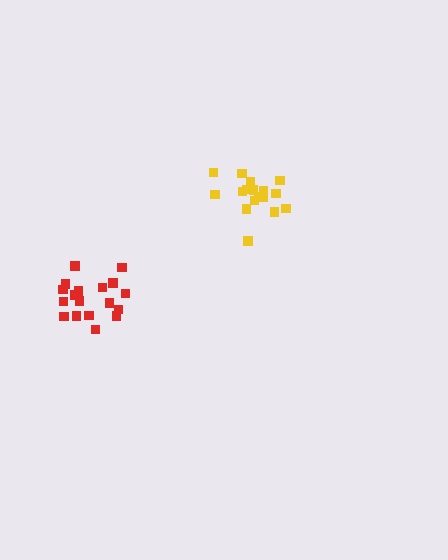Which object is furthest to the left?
The red cluster is leftmost.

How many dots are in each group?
Group 1: 18 dots, Group 2: 17 dots (35 total).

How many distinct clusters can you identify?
There are 2 distinct clusters.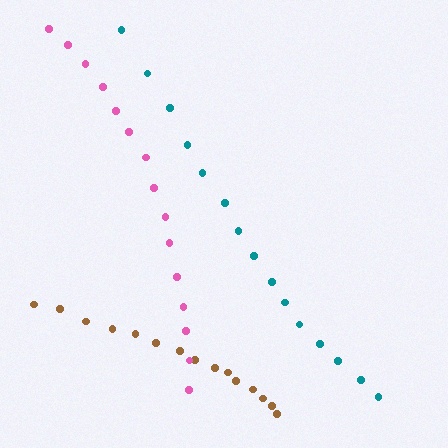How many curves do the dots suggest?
There are 3 distinct paths.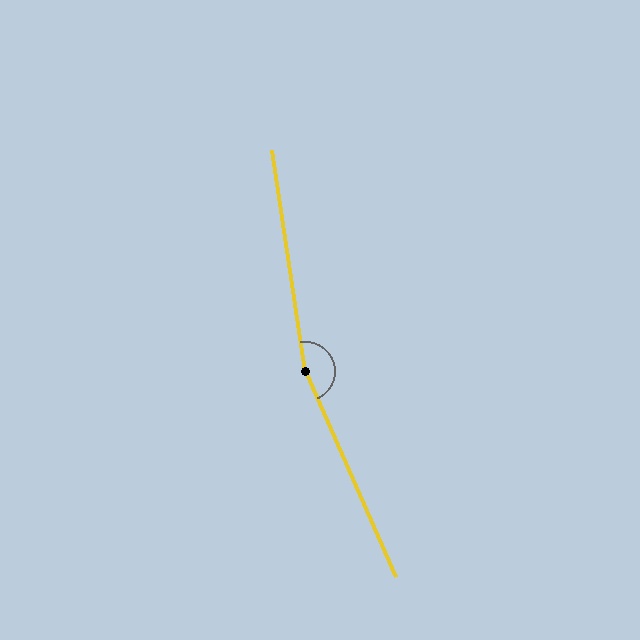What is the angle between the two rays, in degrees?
Approximately 165 degrees.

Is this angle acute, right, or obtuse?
It is obtuse.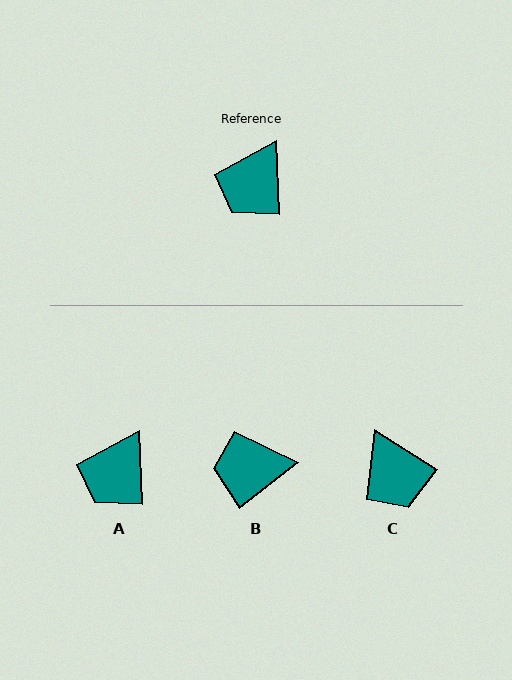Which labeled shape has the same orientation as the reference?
A.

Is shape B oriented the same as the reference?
No, it is off by about 54 degrees.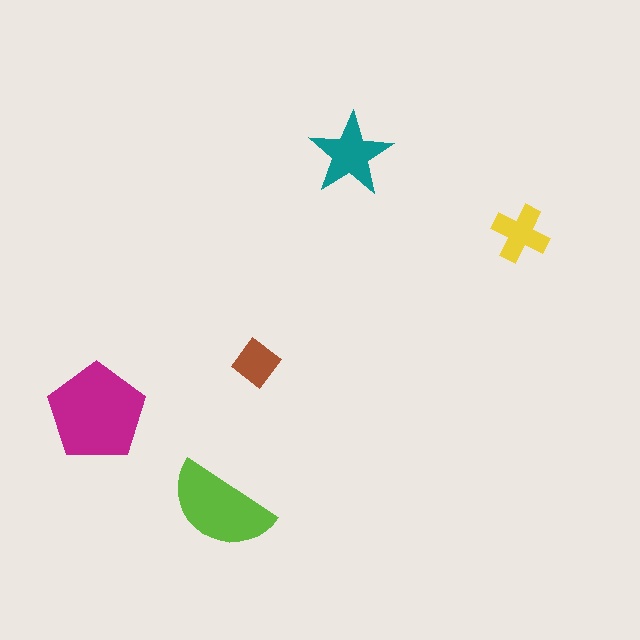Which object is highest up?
The teal star is topmost.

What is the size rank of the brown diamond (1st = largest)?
5th.